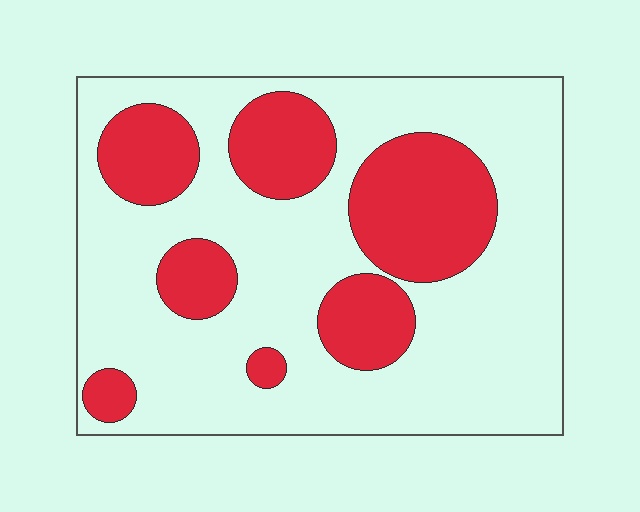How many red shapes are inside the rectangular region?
7.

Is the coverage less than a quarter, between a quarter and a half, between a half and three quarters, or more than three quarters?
Between a quarter and a half.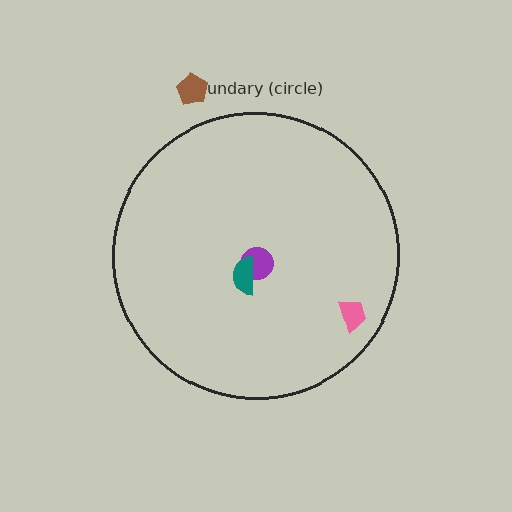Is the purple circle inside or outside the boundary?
Inside.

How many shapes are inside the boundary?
3 inside, 1 outside.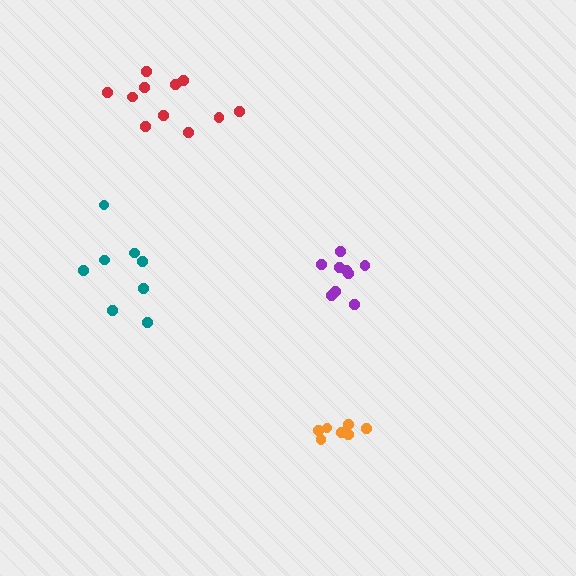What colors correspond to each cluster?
The clusters are colored: red, teal, purple, orange.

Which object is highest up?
The red cluster is topmost.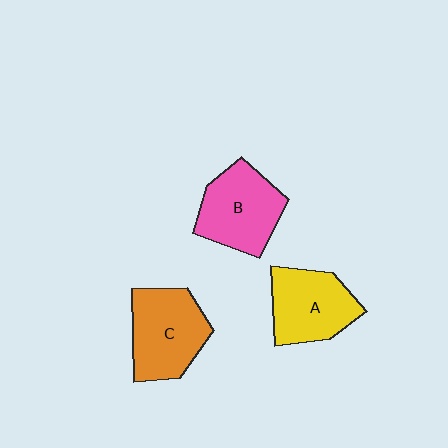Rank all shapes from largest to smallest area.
From largest to smallest: C (orange), B (pink), A (yellow).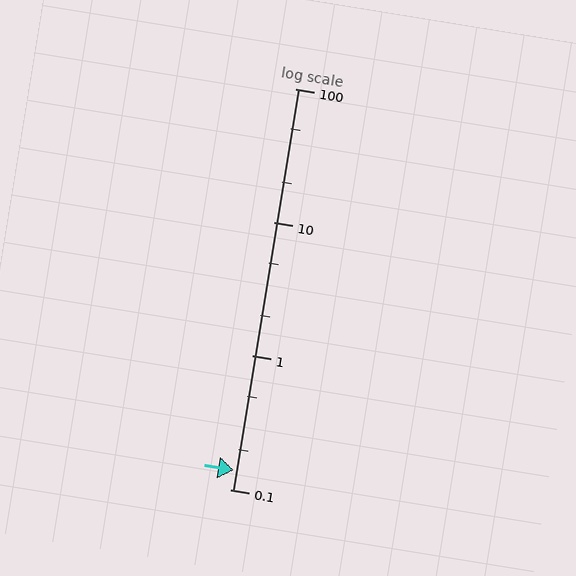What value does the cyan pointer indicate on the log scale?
The pointer indicates approximately 0.14.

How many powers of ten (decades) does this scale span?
The scale spans 3 decades, from 0.1 to 100.